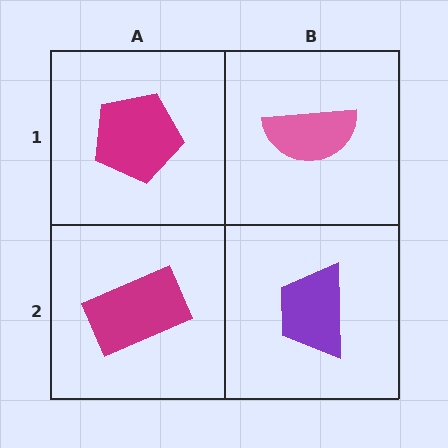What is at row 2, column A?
A magenta rectangle.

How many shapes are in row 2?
2 shapes.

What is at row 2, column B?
A purple trapezoid.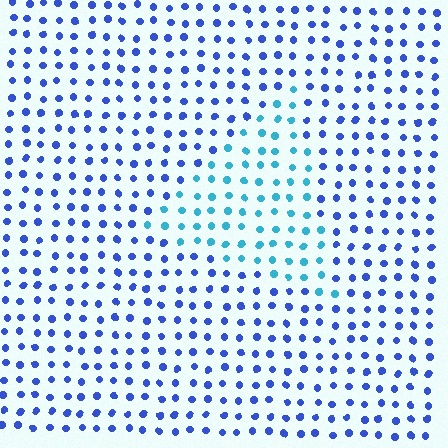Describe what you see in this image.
The image is filled with small blue elements in a uniform arrangement. A triangle-shaped region is visible where the elements are tinted to a slightly different hue, forming a subtle color boundary.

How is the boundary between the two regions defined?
The boundary is defined purely by a slight shift in hue (about 39 degrees). Spacing, size, and orientation are identical on both sides.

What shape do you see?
I see a triangle.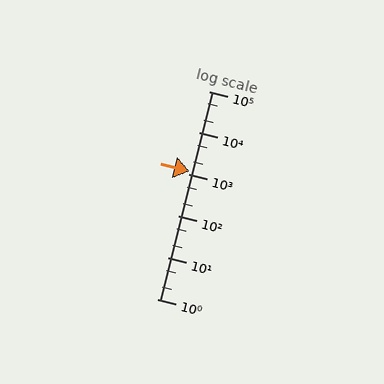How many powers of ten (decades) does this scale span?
The scale spans 5 decades, from 1 to 100000.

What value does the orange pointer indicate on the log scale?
The pointer indicates approximately 1200.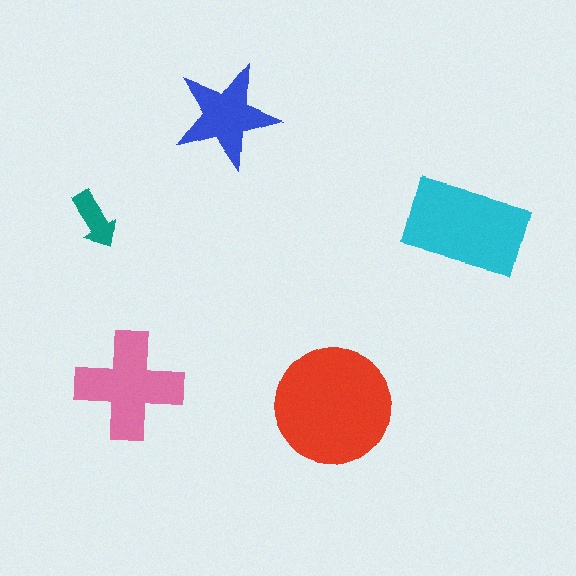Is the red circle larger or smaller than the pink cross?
Larger.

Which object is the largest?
The red circle.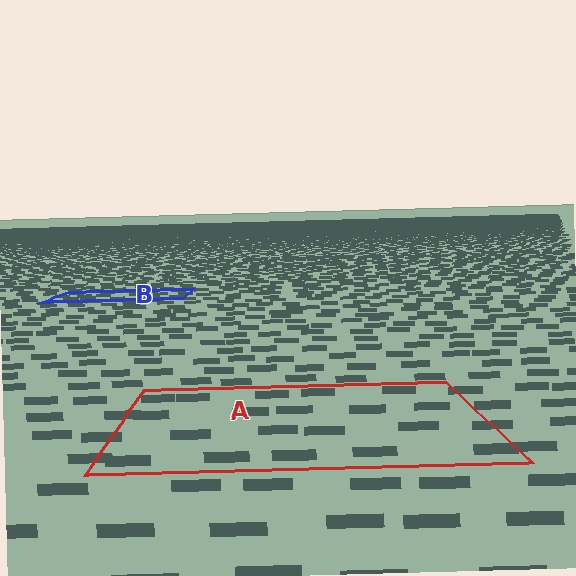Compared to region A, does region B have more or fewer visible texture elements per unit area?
Region B has more texture elements per unit area — they are packed more densely because it is farther away.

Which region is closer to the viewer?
Region A is closer. The texture elements there are larger and more spread out.